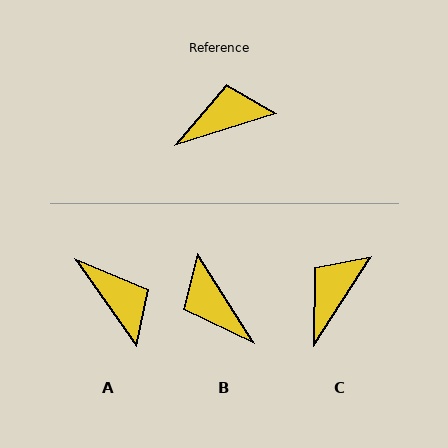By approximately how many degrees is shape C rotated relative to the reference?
Approximately 40 degrees counter-clockwise.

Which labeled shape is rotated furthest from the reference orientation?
B, about 105 degrees away.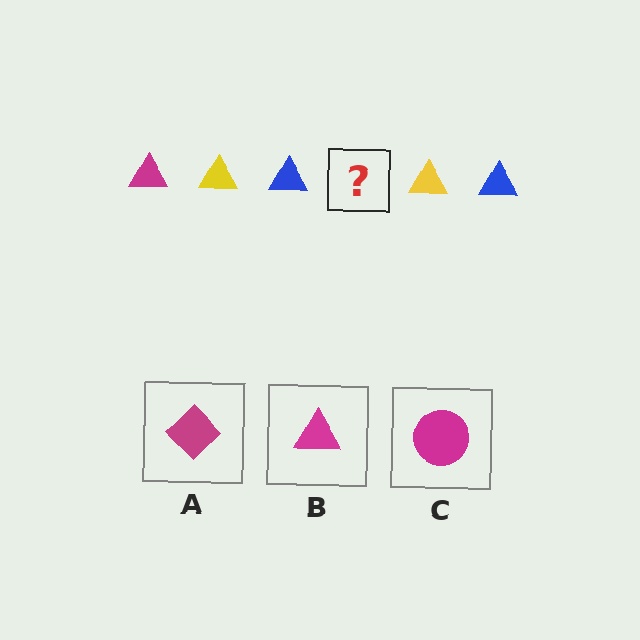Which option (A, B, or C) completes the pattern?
B.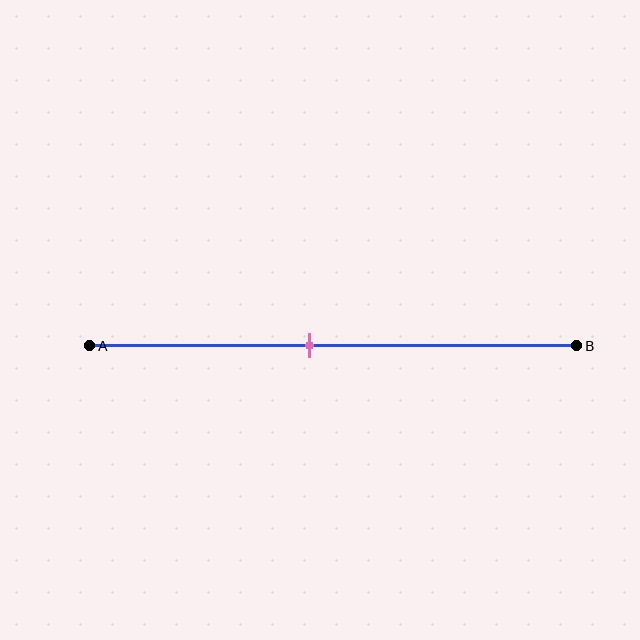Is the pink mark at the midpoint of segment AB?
No, the mark is at about 45% from A, not at the 50% midpoint.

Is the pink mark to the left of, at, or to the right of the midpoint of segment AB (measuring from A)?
The pink mark is to the left of the midpoint of segment AB.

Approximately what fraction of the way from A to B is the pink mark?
The pink mark is approximately 45% of the way from A to B.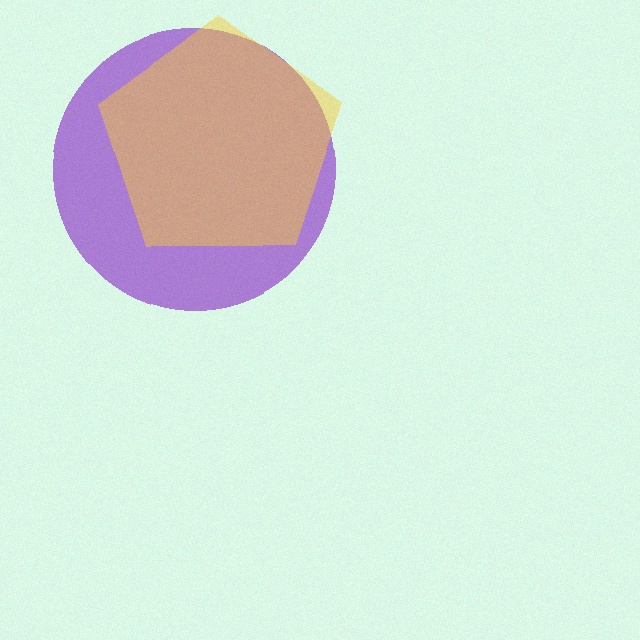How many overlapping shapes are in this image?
There are 2 overlapping shapes in the image.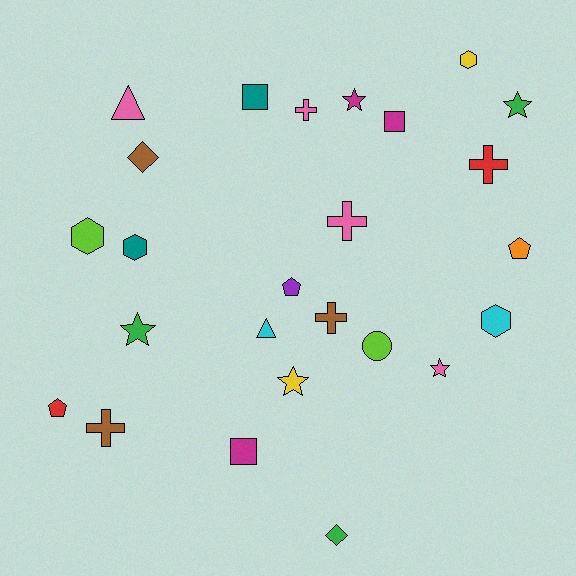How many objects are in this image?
There are 25 objects.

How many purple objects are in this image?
There is 1 purple object.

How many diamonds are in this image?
There are 2 diamonds.